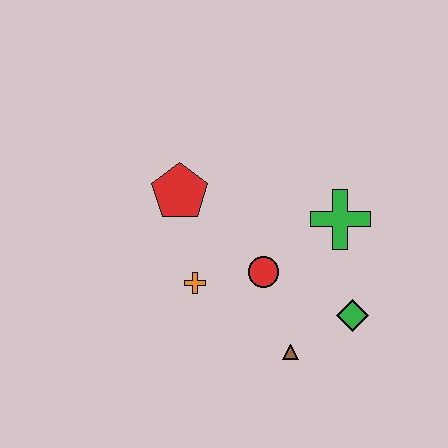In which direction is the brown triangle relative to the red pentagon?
The brown triangle is below the red pentagon.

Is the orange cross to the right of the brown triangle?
No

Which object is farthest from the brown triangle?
The red pentagon is farthest from the brown triangle.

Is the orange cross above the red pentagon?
No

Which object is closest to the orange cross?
The red circle is closest to the orange cross.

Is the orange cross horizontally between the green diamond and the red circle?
No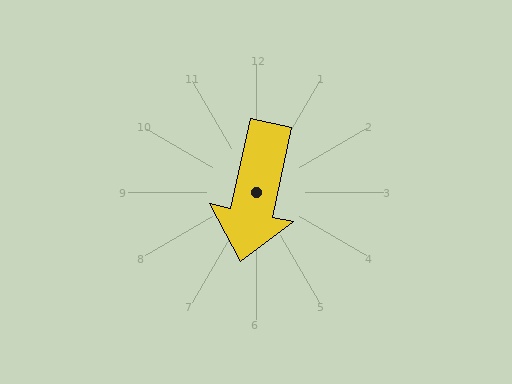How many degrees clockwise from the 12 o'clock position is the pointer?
Approximately 192 degrees.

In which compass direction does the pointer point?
South.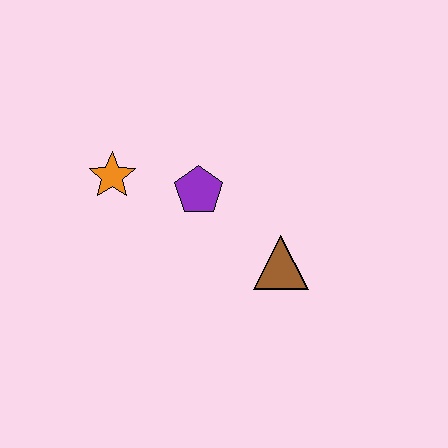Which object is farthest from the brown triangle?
The orange star is farthest from the brown triangle.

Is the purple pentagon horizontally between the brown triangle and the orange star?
Yes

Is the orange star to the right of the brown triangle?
No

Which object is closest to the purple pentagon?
The orange star is closest to the purple pentagon.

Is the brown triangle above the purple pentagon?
No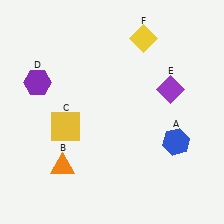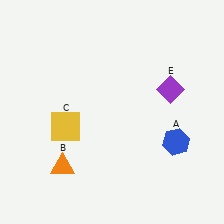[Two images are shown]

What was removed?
The purple hexagon (D), the yellow diamond (F) were removed in Image 2.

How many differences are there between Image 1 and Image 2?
There are 2 differences between the two images.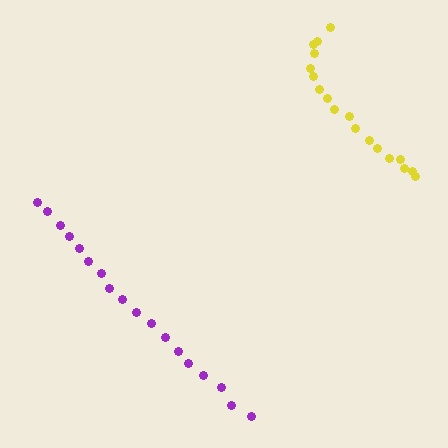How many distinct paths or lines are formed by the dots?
There are 2 distinct paths.